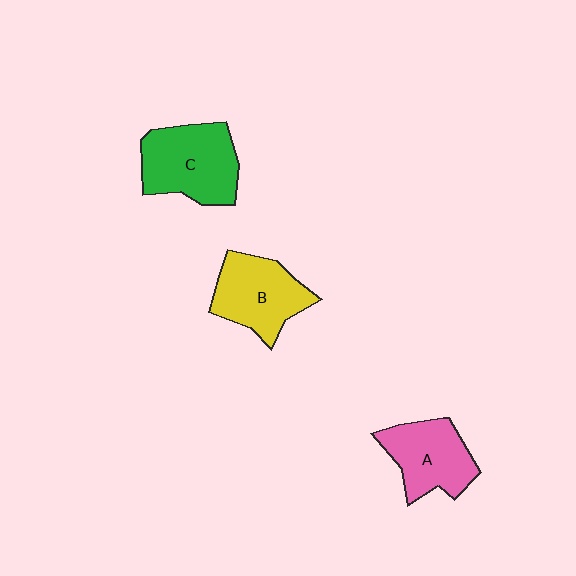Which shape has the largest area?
Shape C (green).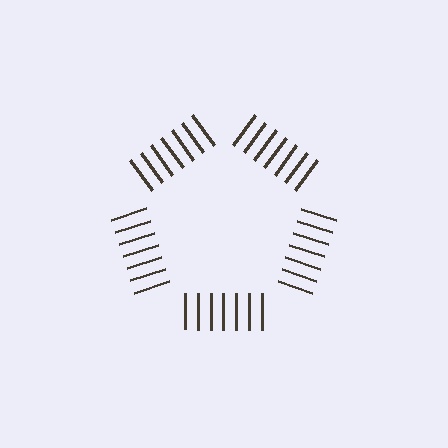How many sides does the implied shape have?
5 sides — the line-ends trace a pentagon.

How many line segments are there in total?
35 — 7 along each of the 5 edges.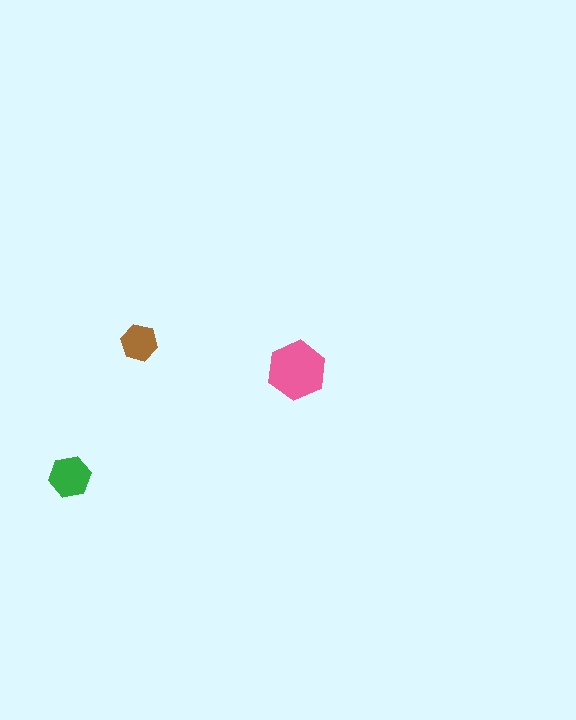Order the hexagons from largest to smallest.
the pink one, the green one, the brown one.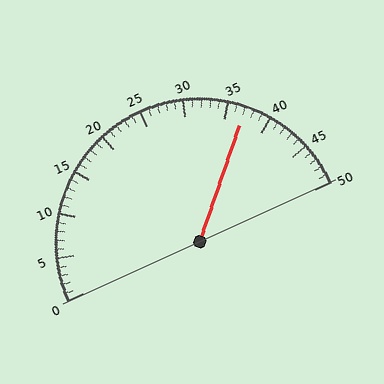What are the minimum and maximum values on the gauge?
The gauge ranges from 0 to 50.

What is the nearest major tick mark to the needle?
The nearest major tick mark is 35.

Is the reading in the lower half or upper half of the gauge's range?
The reading is in the upper half of the range (0 to 50).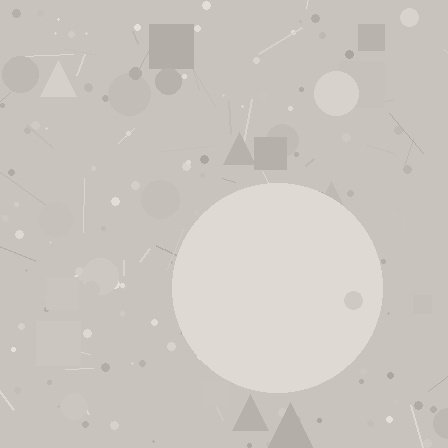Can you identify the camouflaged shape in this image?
The camouflaged shape is a circle.